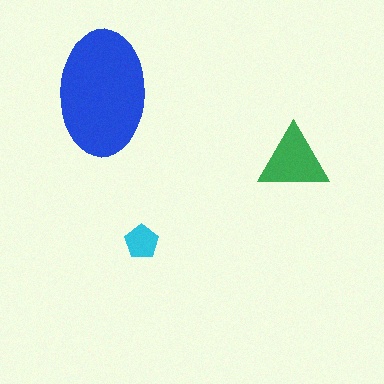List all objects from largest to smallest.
The blue ellipse, the green triangle, the cyan pentagon.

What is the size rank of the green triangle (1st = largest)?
2nd.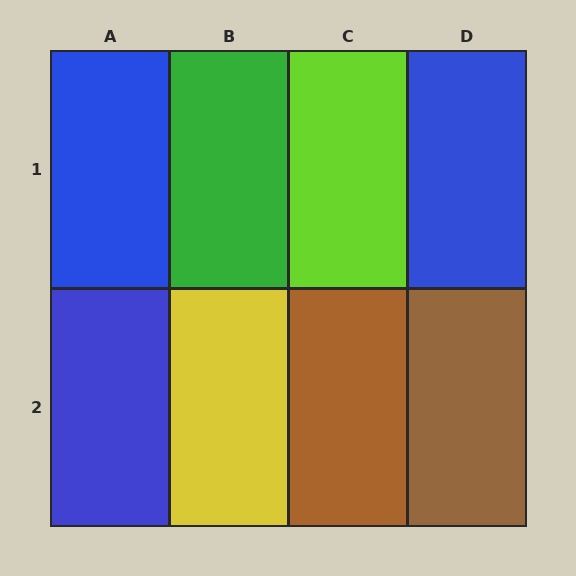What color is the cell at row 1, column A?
Blue.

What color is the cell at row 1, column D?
Blue.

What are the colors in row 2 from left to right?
Blue, yellow, brown, brown.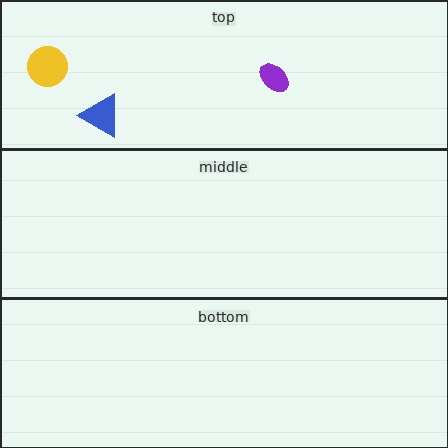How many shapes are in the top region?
3.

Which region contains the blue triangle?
The top region.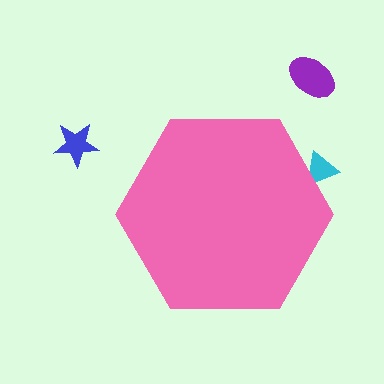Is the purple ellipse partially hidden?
No, the purple ellipse is fully visible.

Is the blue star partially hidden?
No, the blue star is fully visible.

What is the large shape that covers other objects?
A pink hexagon.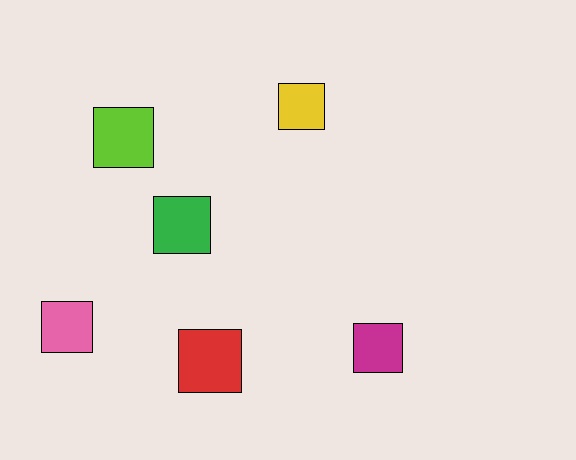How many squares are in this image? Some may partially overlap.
There are 6 squares.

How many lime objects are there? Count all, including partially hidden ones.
There is 1 lime object.